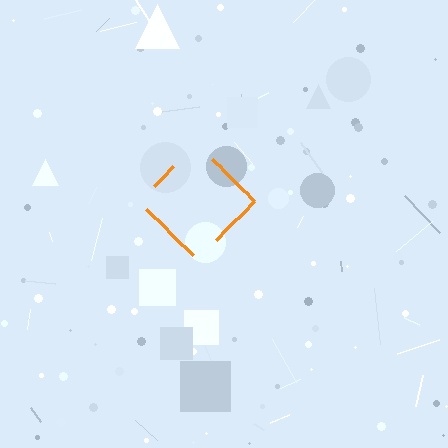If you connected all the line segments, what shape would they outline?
They would outline a diamond.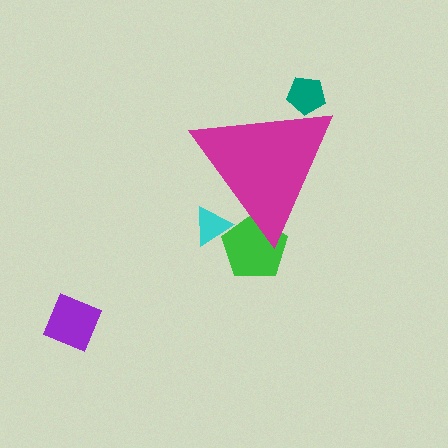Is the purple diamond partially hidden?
No, the purple diamond is fully visible.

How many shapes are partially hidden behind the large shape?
3 shapes are partially hidden.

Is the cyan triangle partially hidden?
Yes, the cyan triangle is partially hidden behind the magenta triangle.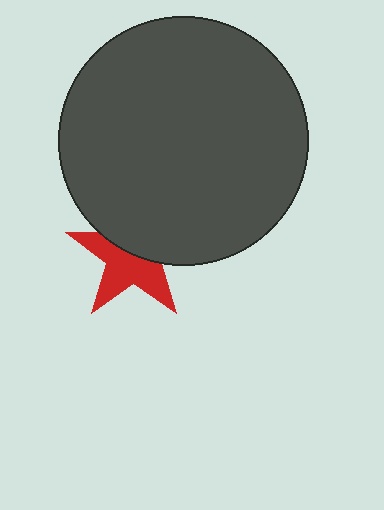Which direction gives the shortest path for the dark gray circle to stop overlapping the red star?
Moving up gives the shortest separation.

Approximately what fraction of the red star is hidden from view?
Roughly 46% of the red star is hidden behind the dark gray circle.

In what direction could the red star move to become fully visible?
The red star could move down. That would shift it out from behind the dark gray circle entirely.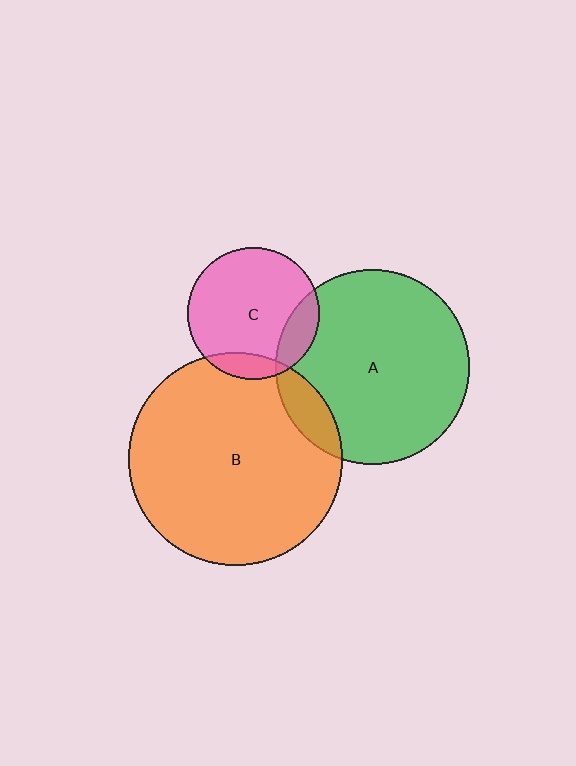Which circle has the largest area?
Circle B (orange).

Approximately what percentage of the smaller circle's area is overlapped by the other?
Approximately 15%.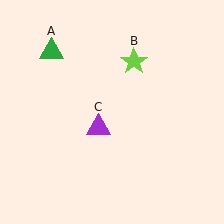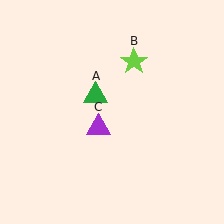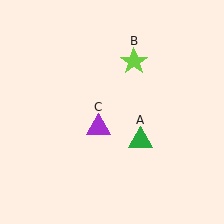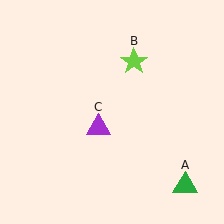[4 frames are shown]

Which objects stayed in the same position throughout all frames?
Lime star (object B) and purple triangle (object C) remained stationary.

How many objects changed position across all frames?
1 object changed position: green triangle (object A).